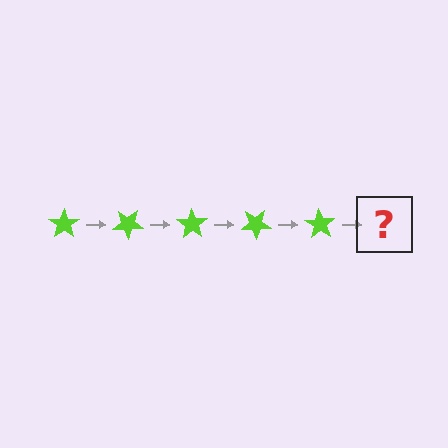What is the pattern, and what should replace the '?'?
The pattern is that the star rotates 35 degrees each step. The '?' should be a lime star rotated 175 degrees.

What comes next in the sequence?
The next element should be a lime star rotated 175 degrees.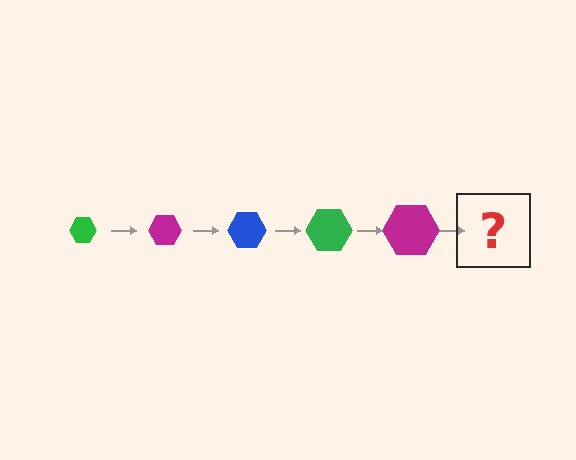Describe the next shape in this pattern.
It should be a blue hexagon, larger than the previous one.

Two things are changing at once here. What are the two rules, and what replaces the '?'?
The two rules are that the hexagon grows larger each step and the color cycles through green, magenta, and blue. The '?' should be a blue hexagon, larger than the previous one.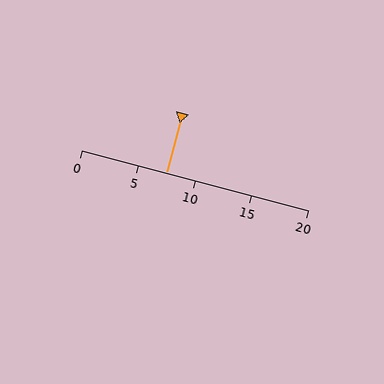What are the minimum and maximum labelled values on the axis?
The axis runs from 0 to 20.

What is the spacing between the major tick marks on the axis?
The major ticks are spaced 5 apart.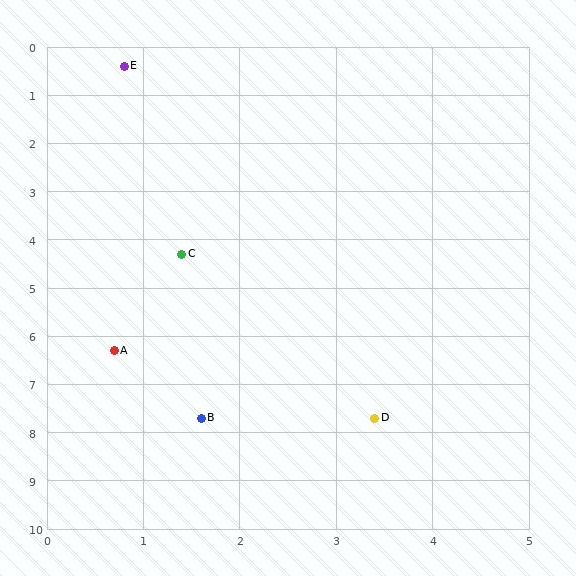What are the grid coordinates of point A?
Point A is at approximately (0.7, 6.3).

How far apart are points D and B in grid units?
Points D and B are about 1.8 grid units apart.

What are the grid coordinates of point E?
Point E is at approximately (0.8, 0.4).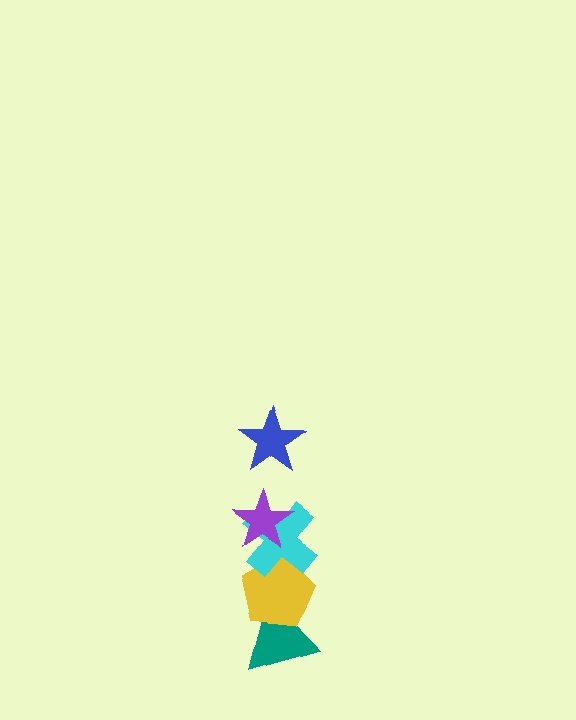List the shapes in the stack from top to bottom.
From top to bottom: the blue star, the purple star, the cyan cross, the yellow pentagon, the teal triangle.